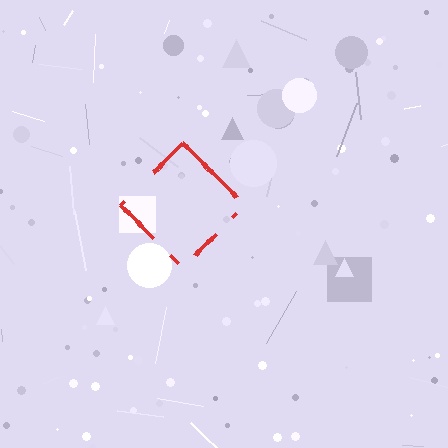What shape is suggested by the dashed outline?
The dashed outline suggests a diamond.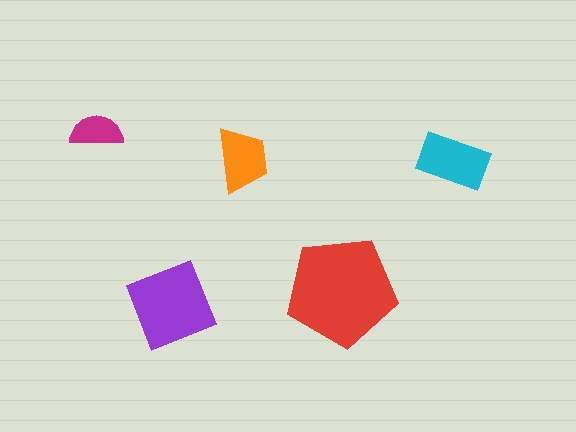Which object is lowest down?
The purple diamond is bottommost.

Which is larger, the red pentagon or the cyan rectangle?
The red pentagon.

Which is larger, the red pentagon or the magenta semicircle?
The red pentagon.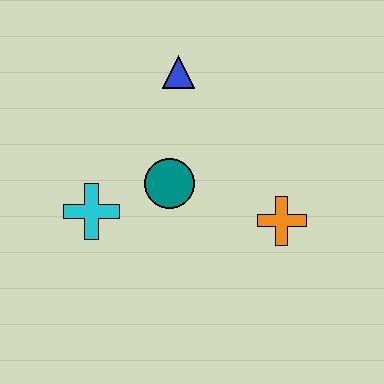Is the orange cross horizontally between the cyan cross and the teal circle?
No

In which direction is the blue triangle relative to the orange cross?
The blue triangle is above the orange cross.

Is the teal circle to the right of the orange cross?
No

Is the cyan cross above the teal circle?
No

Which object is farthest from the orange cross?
The cyan cross is farthest from the orange cross.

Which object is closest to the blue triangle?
The teal circle is closest to the blue triangle.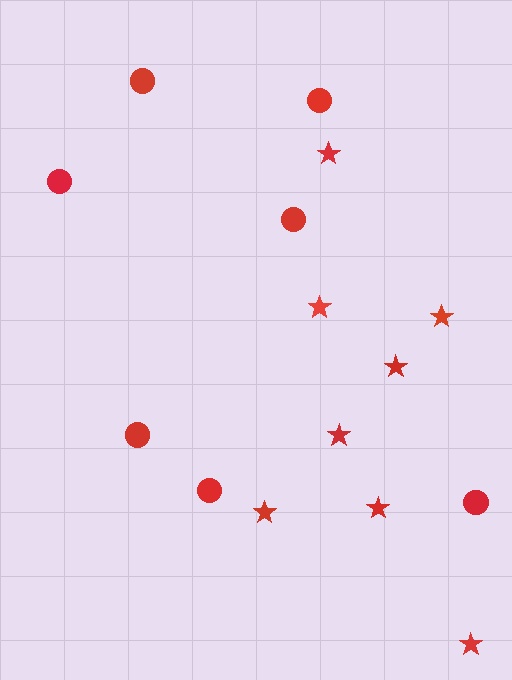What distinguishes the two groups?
There are 2 groups: one group of stars (8) and one group of circles (7).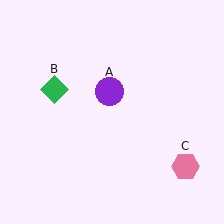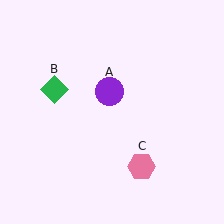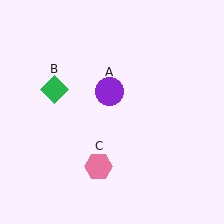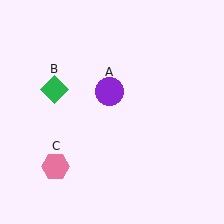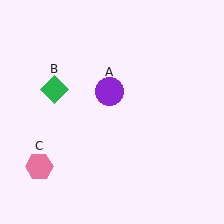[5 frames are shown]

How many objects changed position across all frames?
1 object changed position: pink hexagon (object C).